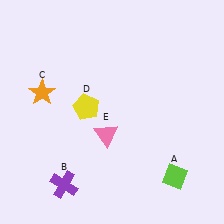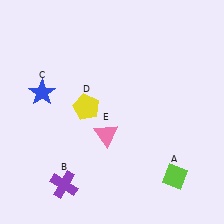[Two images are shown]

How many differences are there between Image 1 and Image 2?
There is 1 difference between the two images.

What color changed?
The star (C) changed from orange in Image 1 to blue in Image 2.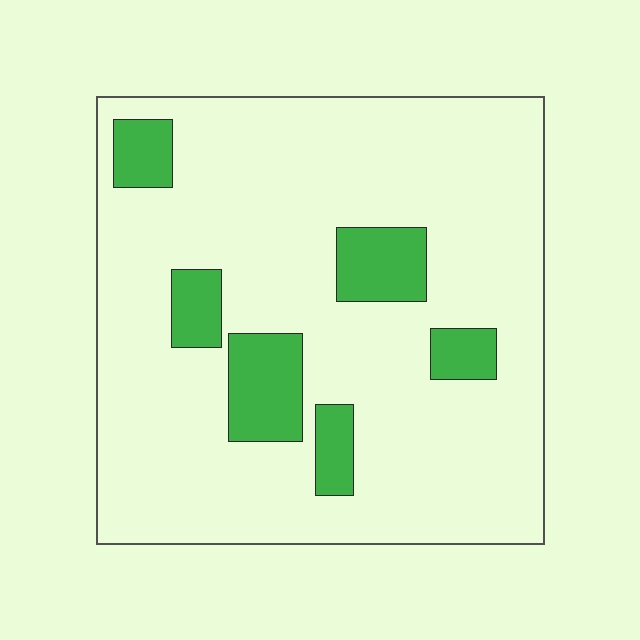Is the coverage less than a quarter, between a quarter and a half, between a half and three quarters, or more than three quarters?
Less than a quarter.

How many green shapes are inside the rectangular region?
6.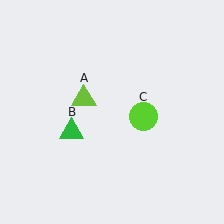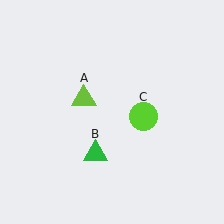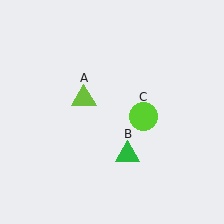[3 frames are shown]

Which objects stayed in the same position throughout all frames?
Lime triangle (object A) and lime circle (object C) remained stationary.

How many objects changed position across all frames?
1 object changed position: green triangle (object B).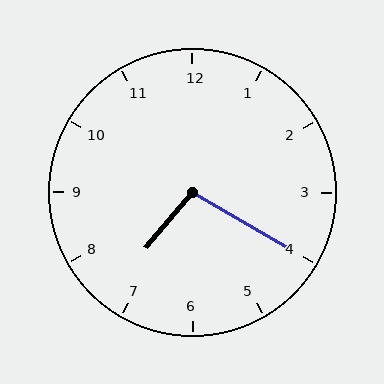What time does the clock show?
7:20.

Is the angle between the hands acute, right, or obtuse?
It is obtuse.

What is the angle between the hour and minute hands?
Approximately 100 degrees.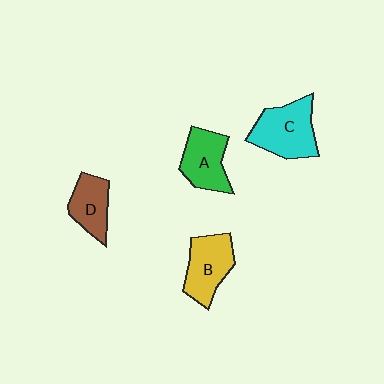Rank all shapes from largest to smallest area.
From largest to smallest: C (cyan), B (yellow), A (green), D (brown).